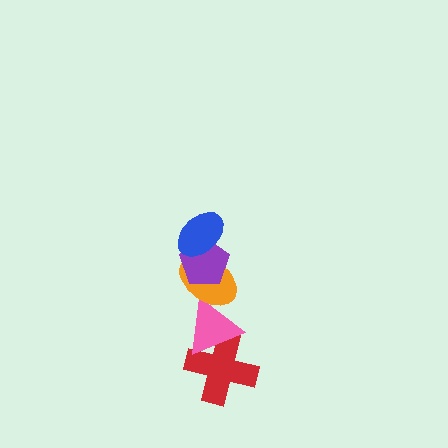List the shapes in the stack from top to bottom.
From top to bottom: the blue ellipse, the purple pentagon, the orange ellipse, the pink triangle, the red cross.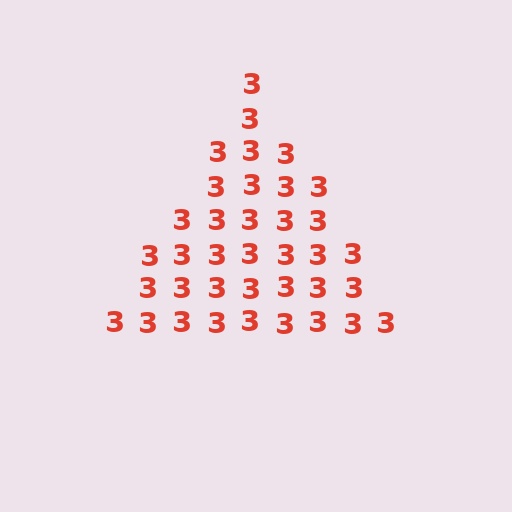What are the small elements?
The small elements are digit 3's.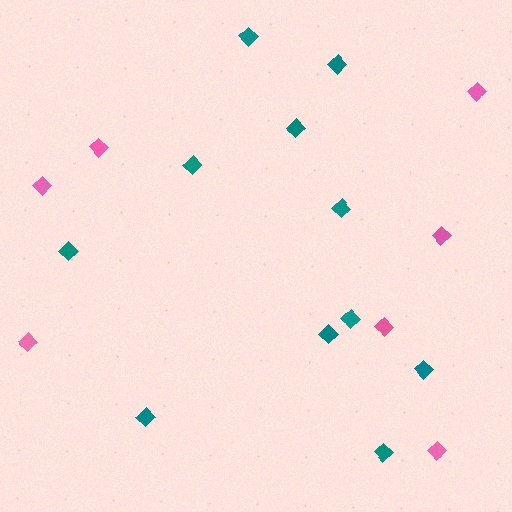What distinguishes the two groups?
There are 2 groups: one group of pink diamonds (7) and one group of teal diamonds (11).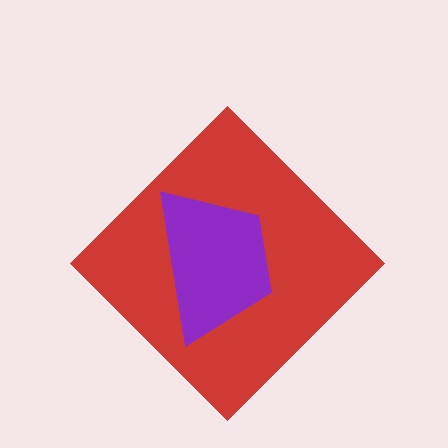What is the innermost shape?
The purple trapezoid.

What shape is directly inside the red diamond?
The purple trapezoid.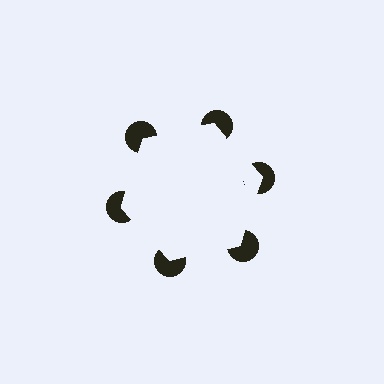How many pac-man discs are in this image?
There are 6 — one at each vertex of the illusory hexagon.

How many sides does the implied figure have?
6 sides.